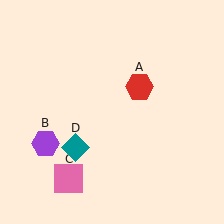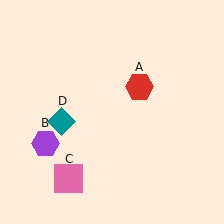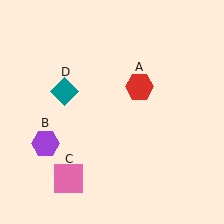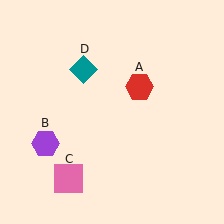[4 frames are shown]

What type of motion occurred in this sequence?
The teal diamond (object D) rotated clockwise around the center of the scene.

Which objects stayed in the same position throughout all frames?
Red hexagon (object A) and purple hexagon (object B) and pink square (object C) remained stationary.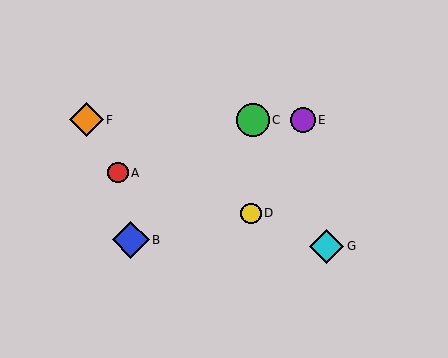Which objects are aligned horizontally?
Objects C, E, F are aligned horizontally.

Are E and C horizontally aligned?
Yes, both are at y≈120.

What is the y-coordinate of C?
Object C is at y≈120.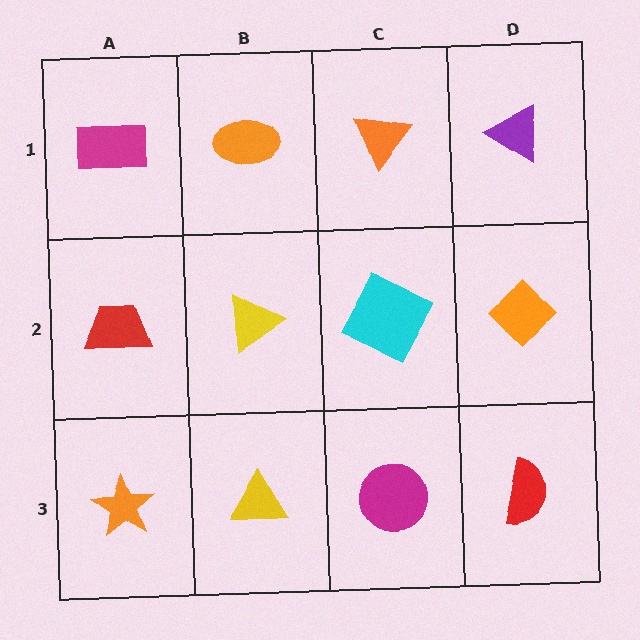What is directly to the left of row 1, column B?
A magenta rectangle.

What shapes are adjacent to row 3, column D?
An orange diamond (row 2, column D), a magenta circle (row 3, column C).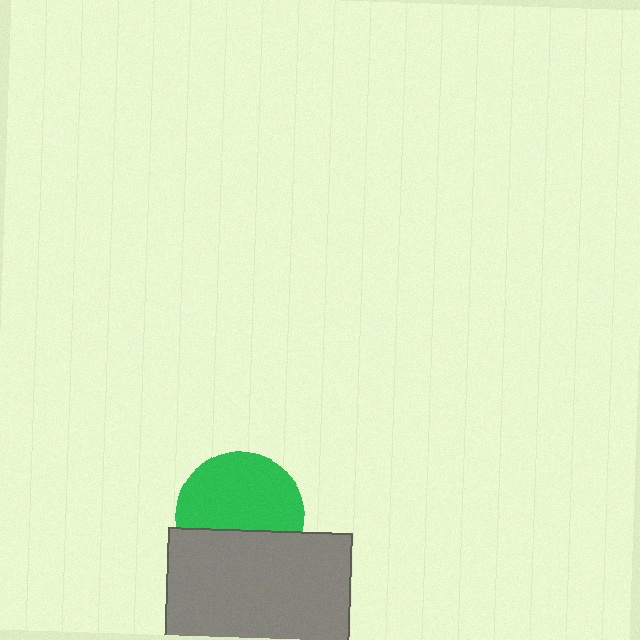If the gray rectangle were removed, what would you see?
You would see the complete green circle.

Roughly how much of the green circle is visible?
About half of it is visible (roughly 63%).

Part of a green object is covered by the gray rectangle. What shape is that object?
It is a circle.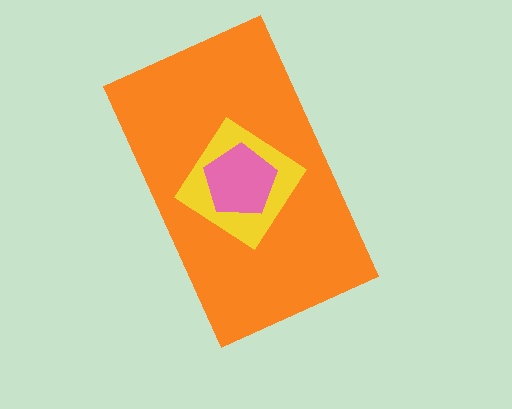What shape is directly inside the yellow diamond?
The pink pentagon.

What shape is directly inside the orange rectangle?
The yellow diamond.